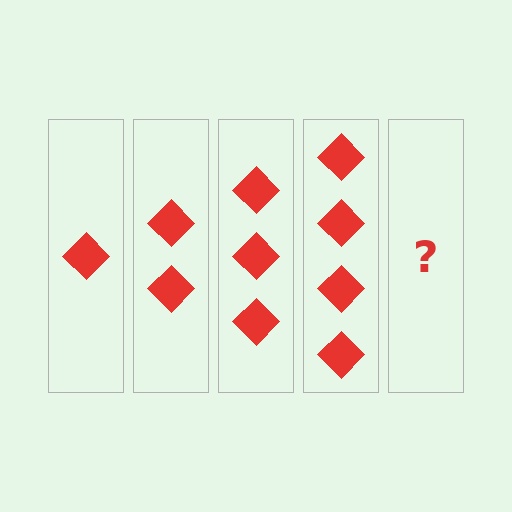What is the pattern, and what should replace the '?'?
The pattern is that each step adds one more diamond. The '?' should be 5 diamonds.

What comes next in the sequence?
The next element should be 5 diamonds.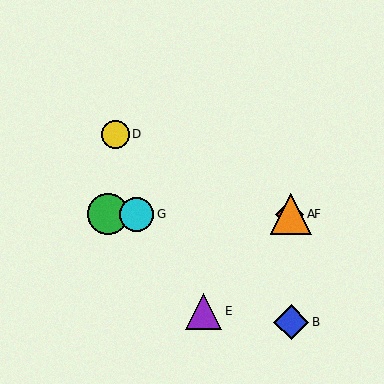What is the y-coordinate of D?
Object D is at y≈134.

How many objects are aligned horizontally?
4 objects (A, C, F, G) are aligned horizontally.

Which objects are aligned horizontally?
Objects A, C, F, G are aligned horizontally.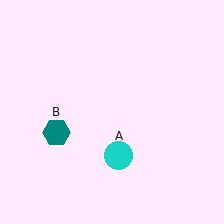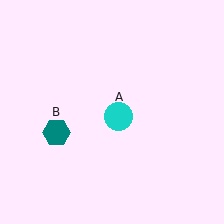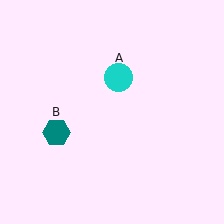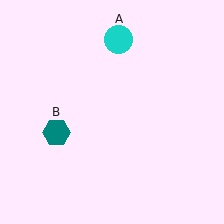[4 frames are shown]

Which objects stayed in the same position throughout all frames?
Teal hexagon (object B) remained stationary.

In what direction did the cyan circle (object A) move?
The cyan circle (object A) moved up.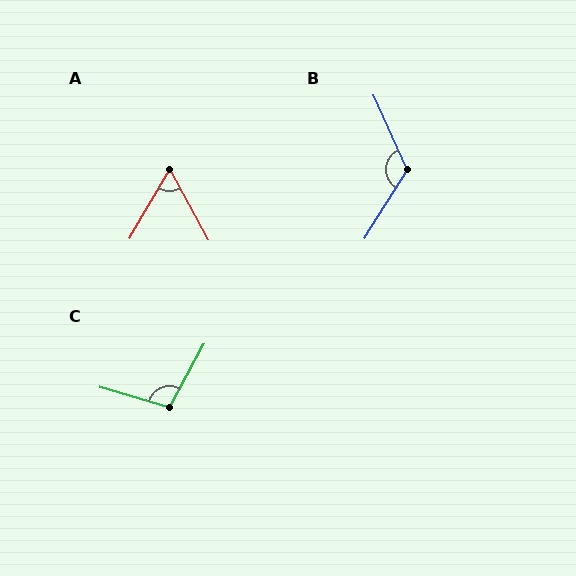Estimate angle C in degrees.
Approximately 102 degrees.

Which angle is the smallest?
A, at approximately 59 degrees.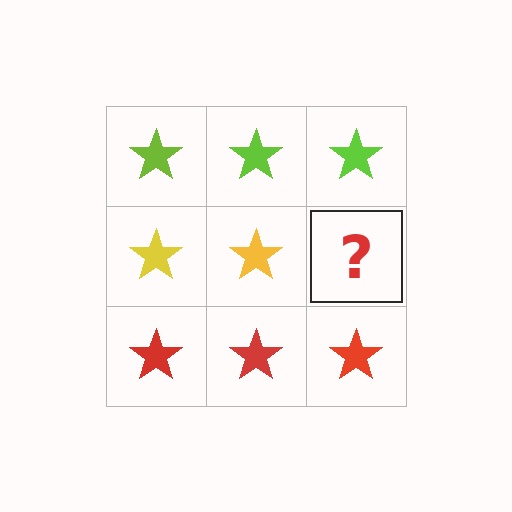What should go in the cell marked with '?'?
The missing cell should contain a yellow star.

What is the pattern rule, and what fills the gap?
The rule is that each row has a consistent color. The gap should be filled with a yellow star.